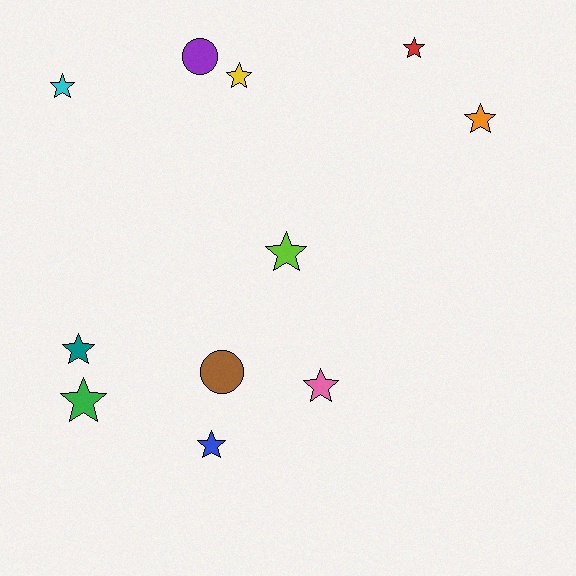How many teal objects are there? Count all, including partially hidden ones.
There is 1 teal object.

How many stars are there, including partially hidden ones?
There are 9 stars.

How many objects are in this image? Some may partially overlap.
There are 11 objects.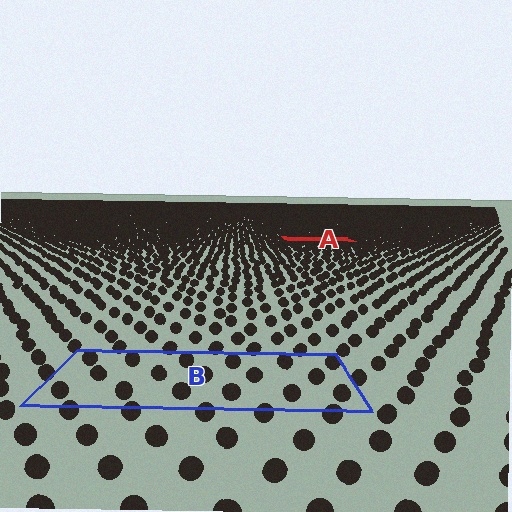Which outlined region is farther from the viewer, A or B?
Region A is farther from the viewer — the texture elements inside it appear smaller and more densely packed.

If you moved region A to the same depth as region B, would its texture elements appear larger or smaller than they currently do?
They would appear larger. At a closer depth, the same texture elements are projected at a bigger on-screen size.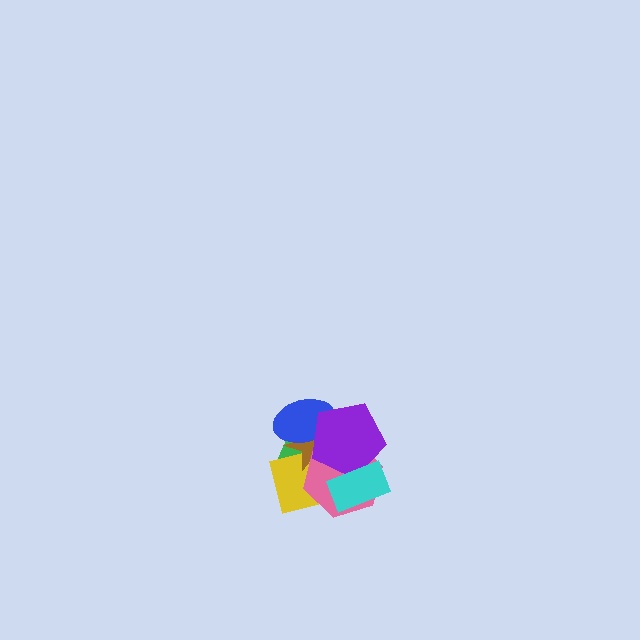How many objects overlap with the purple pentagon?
6 objects overlap with the purple pentagon.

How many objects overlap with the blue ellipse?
4 objects overlap with the blue ellipse.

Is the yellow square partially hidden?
Yes, it is partially covered by another shape.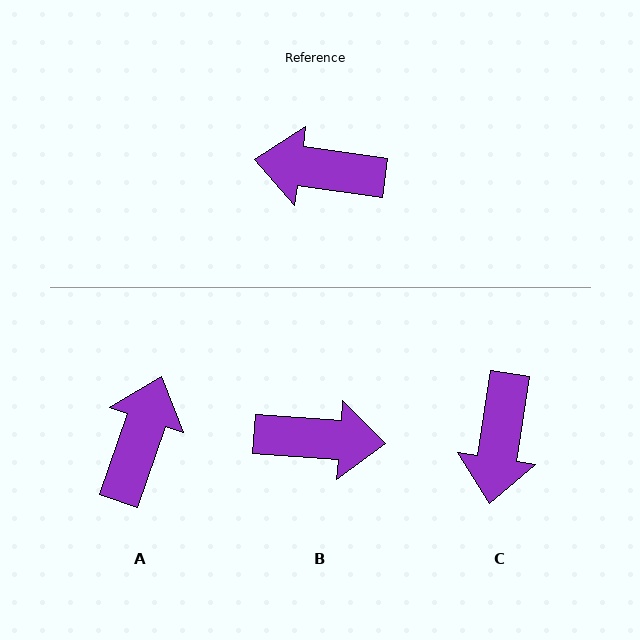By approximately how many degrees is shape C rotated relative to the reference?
Approximately 89 degrees counter-clockwise.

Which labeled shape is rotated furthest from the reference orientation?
B, about 176 degrees away.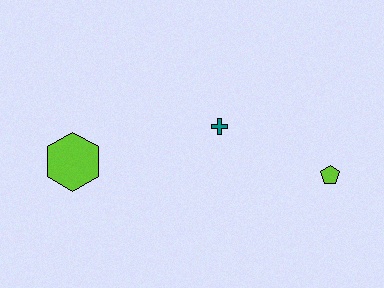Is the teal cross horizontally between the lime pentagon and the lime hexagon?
Yes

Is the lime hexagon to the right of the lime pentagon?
No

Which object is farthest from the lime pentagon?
The lime hexagon is farthest from the lime pentagon.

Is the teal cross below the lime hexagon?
No